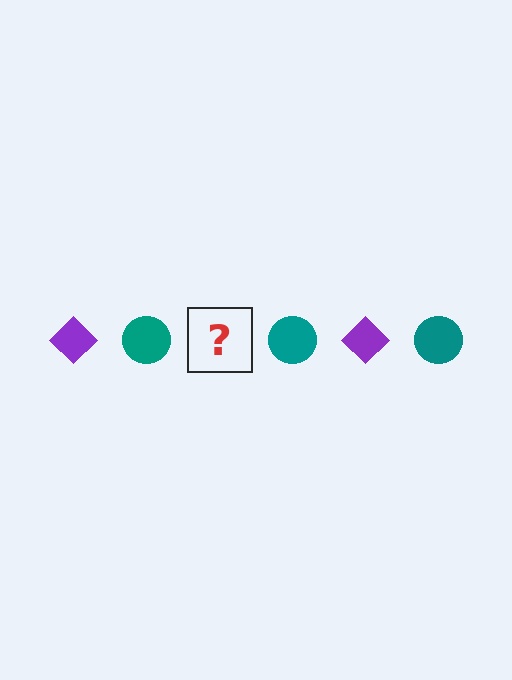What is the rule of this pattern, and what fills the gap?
The rule is that the pattern alternates between purple diamond and teal circle. The gap should be filled with a purple diamond.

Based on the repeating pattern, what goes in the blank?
The blank should be a purple diamond.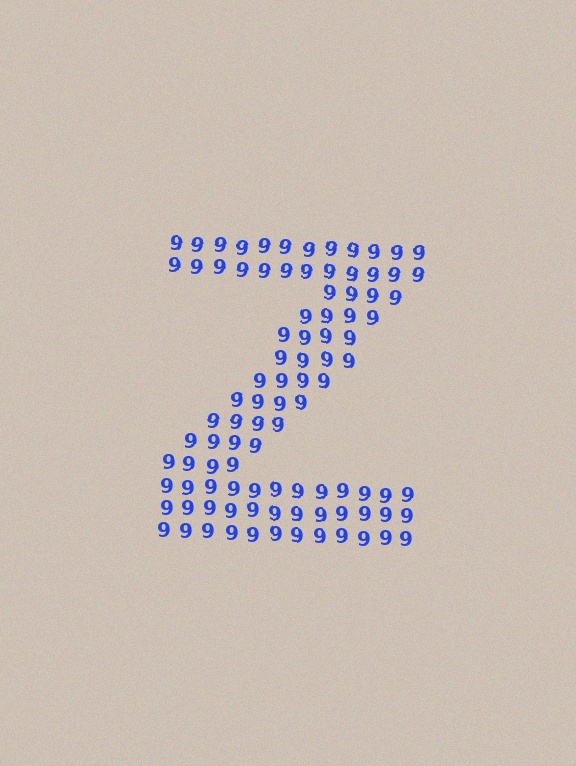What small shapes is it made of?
It is made of small digit 9's.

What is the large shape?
The large shape is the letter Z.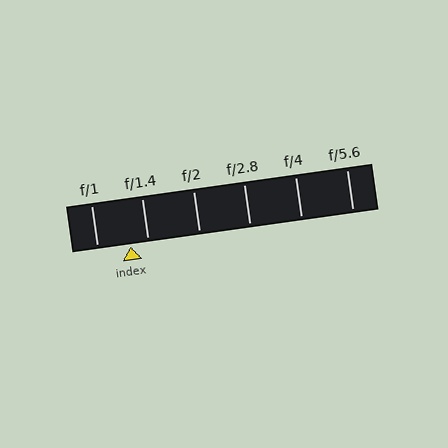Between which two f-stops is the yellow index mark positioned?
The index mark is between f/1 and f/1.4.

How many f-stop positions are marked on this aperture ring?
There are 6 f-stop positions marked.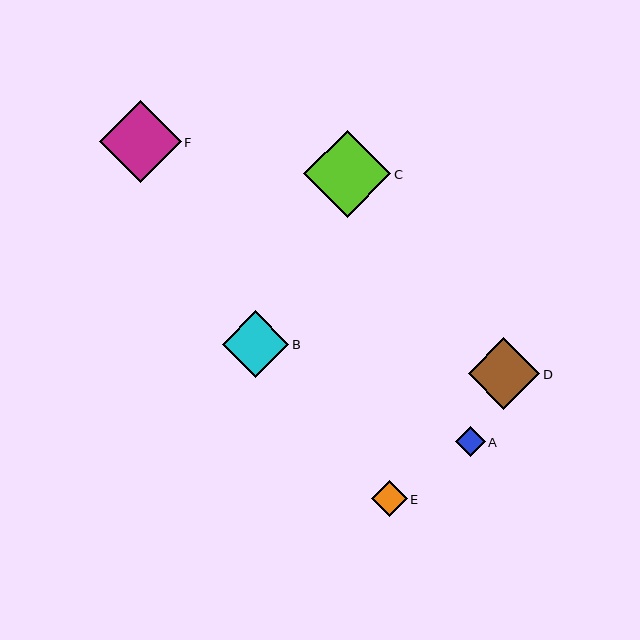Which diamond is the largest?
Diamond C is the largest with a size of approximately 87 pixels.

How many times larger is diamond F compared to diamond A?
Diamond F is approximately 2.8 times the size of diamond A.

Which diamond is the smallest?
Diamond A is the smallest with a size of approximately 30 pixels.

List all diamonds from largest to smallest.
From largest to smallest: C, F, D, B, E, A.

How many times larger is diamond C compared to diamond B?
Diamond C is approximately 1.3 times the size of diamond B.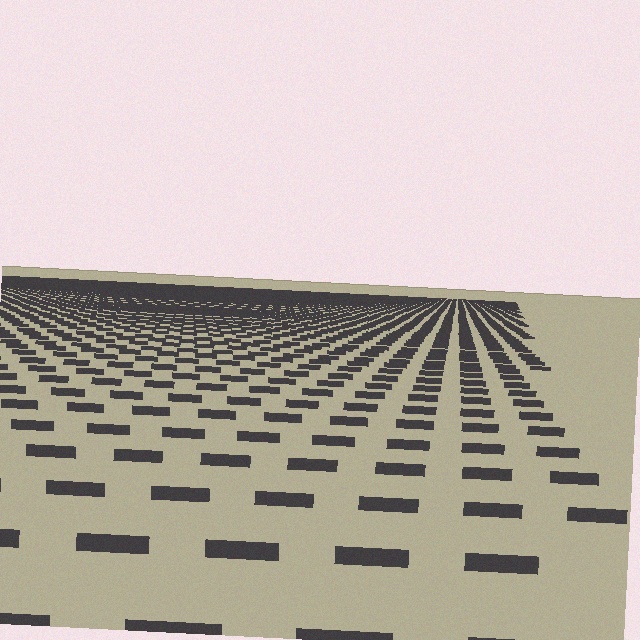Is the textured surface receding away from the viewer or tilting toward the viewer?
The surface is receding away from the viewer. Texture elements get smaller and denser toward the top.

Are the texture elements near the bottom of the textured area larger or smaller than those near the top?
Larger. Near the bottom, elements are closer to the viewer and appear at a bigger on-screen size.